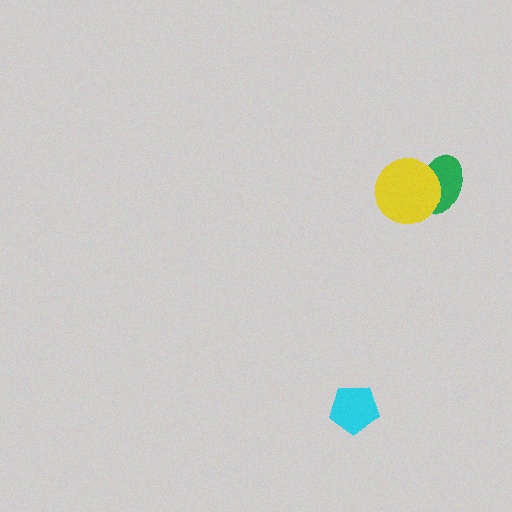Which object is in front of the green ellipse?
The yellow circle is in front of the green ellipse.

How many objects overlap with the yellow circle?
1 object overlaps with the yellow circle.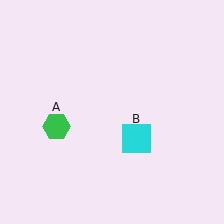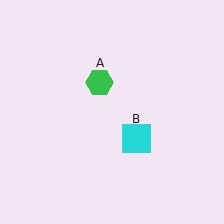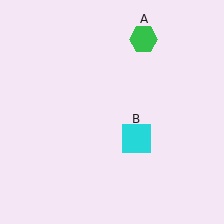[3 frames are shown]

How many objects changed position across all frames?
1 object changed position: green hexagon (object A).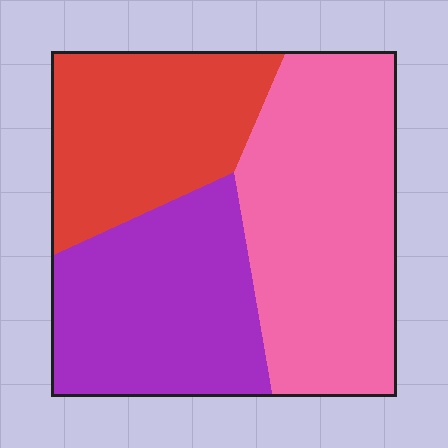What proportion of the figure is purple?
Purple takes up about one third (1/3) of the figure.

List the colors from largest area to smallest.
From largest to smallest: pink, purple, red.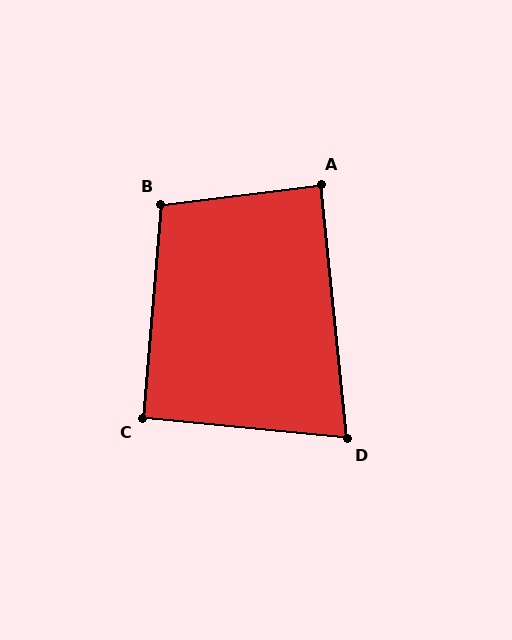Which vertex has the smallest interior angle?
D, at approximately 78 degrees.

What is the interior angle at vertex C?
Approximately 91 degrees (approximately right).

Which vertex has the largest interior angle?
B, at approximately 102 degrees.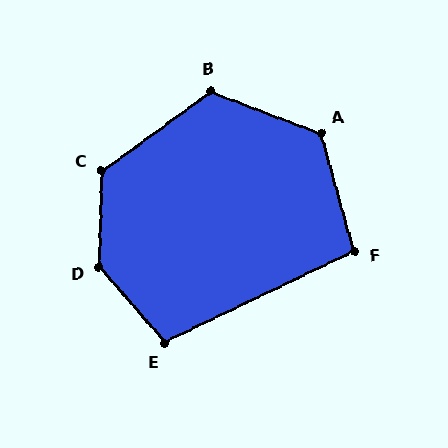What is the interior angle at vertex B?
Approximately 123 degrees (obtuse).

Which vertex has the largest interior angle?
D, at approximately 137 degrees.